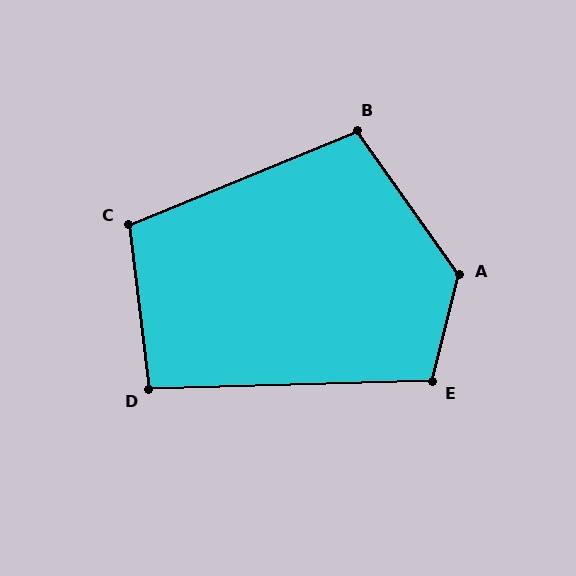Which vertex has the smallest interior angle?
D, at approximately 96 degrees.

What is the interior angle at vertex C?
Approximately 105 degrees (obtuse).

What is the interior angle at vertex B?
Approximately 103 degrees (obtuse).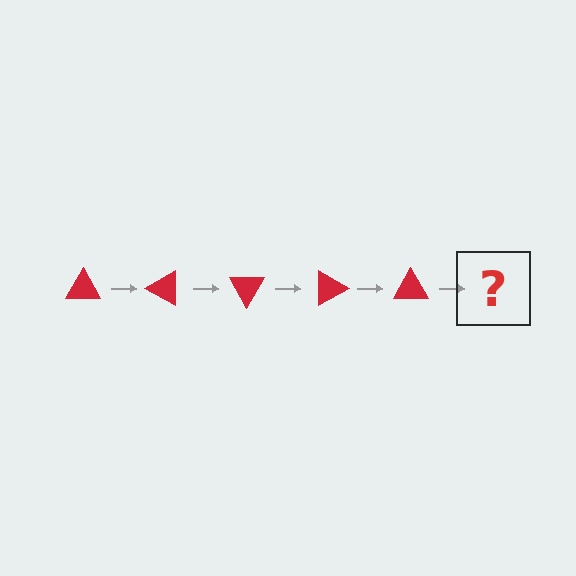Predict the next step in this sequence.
The next step is a red triangle rotated 150 degrees.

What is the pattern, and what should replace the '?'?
The pattern is that the triangle rotates 30 degrees each step. The '?' should be a red triangle rotated 150 degrees.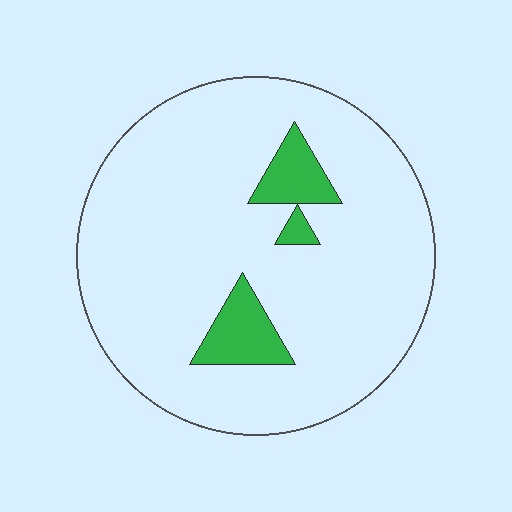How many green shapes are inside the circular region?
3.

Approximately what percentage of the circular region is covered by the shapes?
Approximately 10%.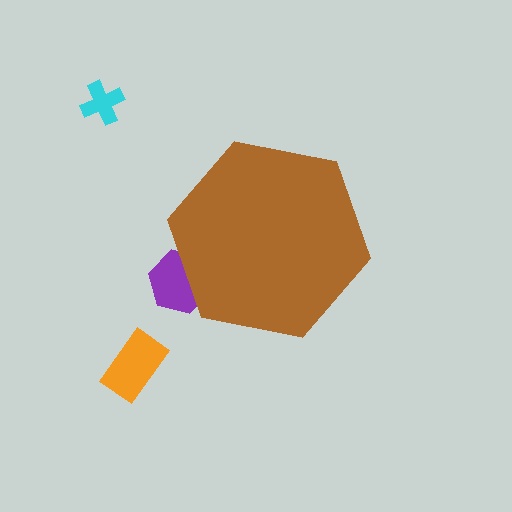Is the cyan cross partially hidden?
No, the cyan cross is fully visible.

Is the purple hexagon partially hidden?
Yes, the purple hexagon is partially hidden behind the brown hexagon.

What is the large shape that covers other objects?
A brown hexagon.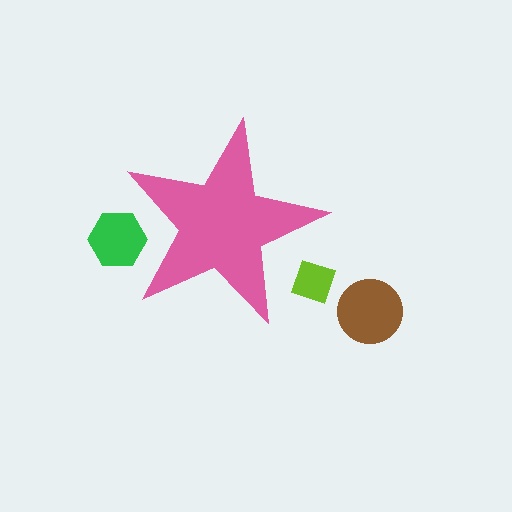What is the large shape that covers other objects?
A pink star.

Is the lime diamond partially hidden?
Yes, the lime diamond is partially hidden behind the pink star.